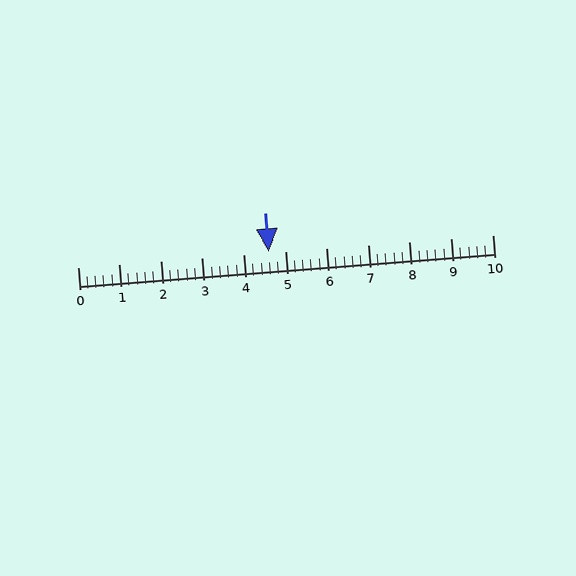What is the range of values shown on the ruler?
The ruler shows values from 0 to 10.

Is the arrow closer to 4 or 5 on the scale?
The arrow is closer to 5.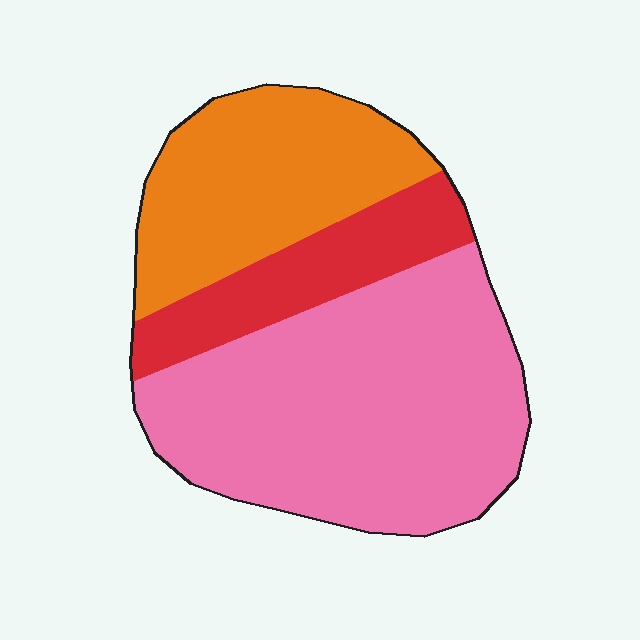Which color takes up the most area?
Pink, at roughly 55%.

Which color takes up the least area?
Red, at roughly 15%.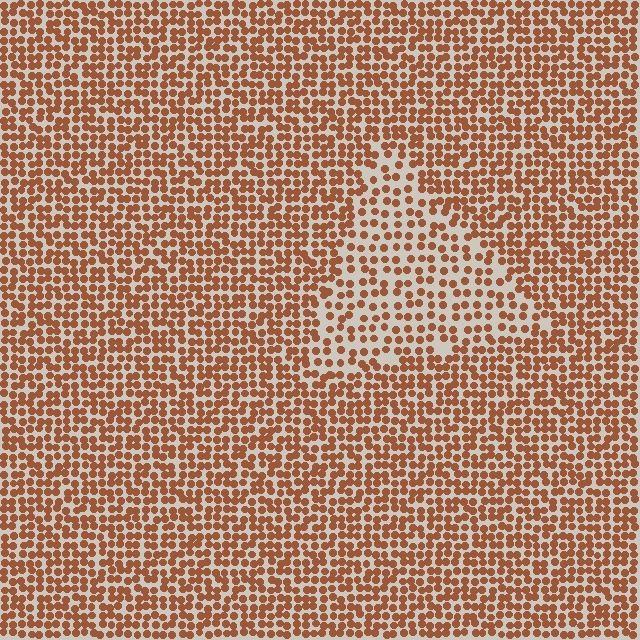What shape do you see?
I see a triangle.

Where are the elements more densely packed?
The elements are more densely packed outside the triangle boundary.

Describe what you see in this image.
The image contains small brown elements arranged at two different densities. A triangle-shaped region is visible where the elements are less densely packed than the surrounding area.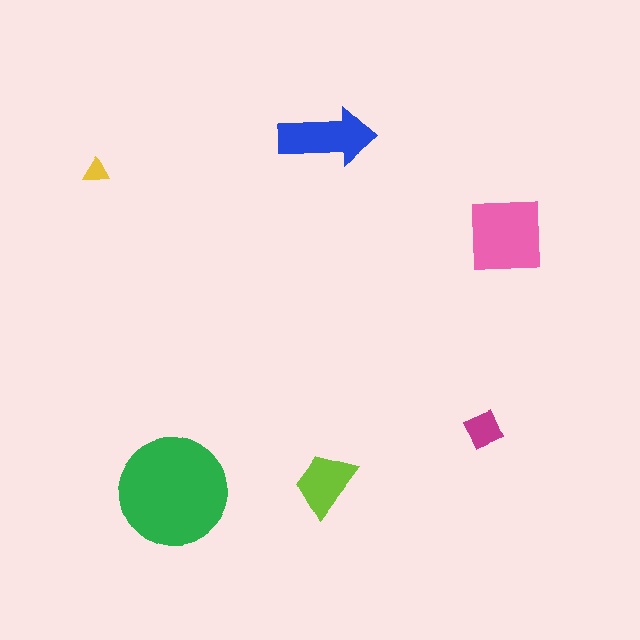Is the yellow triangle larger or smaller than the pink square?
Smaller.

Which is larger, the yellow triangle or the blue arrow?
The blue arrow.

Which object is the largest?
The green circle.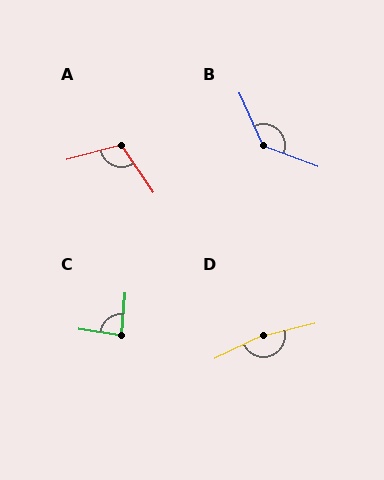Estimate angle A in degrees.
Approximately 109 degrees.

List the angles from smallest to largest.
C (86°), A (109°), B (135°), D (168°).